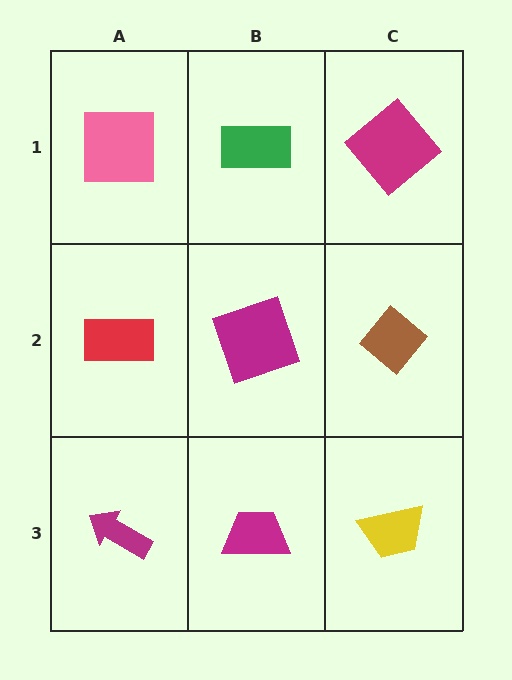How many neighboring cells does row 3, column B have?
3.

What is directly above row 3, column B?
A magenta square.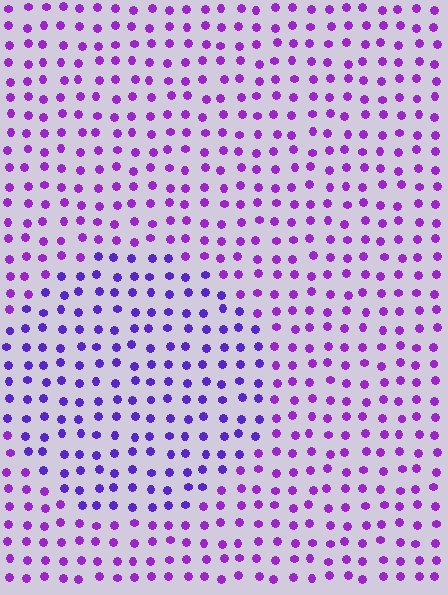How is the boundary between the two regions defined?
The boundary is defined purely by a slight shift in hue (about 26 degrees). Spacing, size, and orientation are identical on both sides.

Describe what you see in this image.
The image is filled with small purple elements in a uniform arrangement. A circle-shaped region is visible where the elements are tinted to a slightly different hue, forming a subtle color boundary.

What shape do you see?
I see a circle.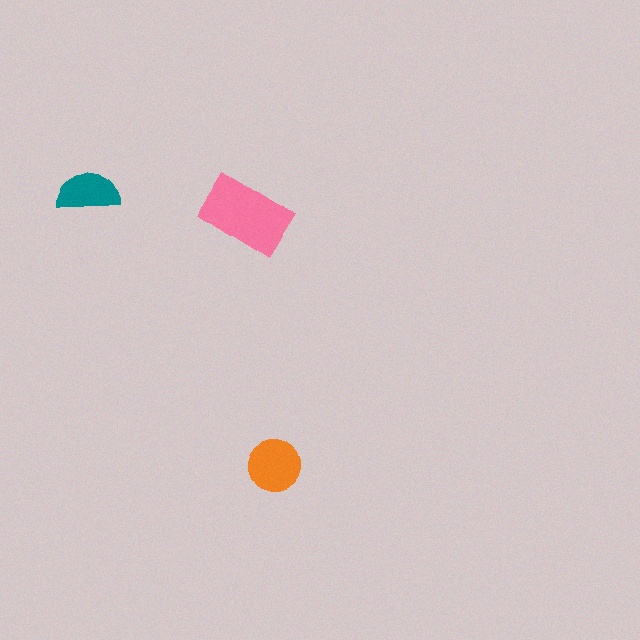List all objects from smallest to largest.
The teal semicircle, the orange circle, the pink rectangle.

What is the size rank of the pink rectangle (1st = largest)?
1st.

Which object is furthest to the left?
The teal semicircle is leftmost.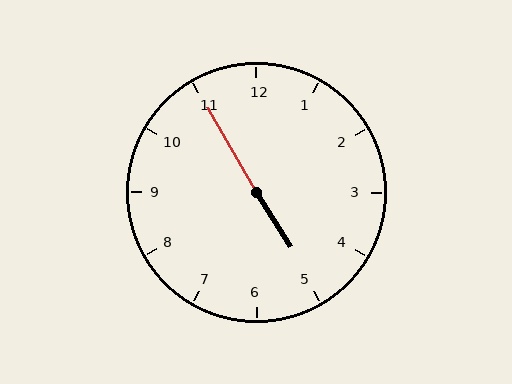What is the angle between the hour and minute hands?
Approximately 178 degrees.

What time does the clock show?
4:55.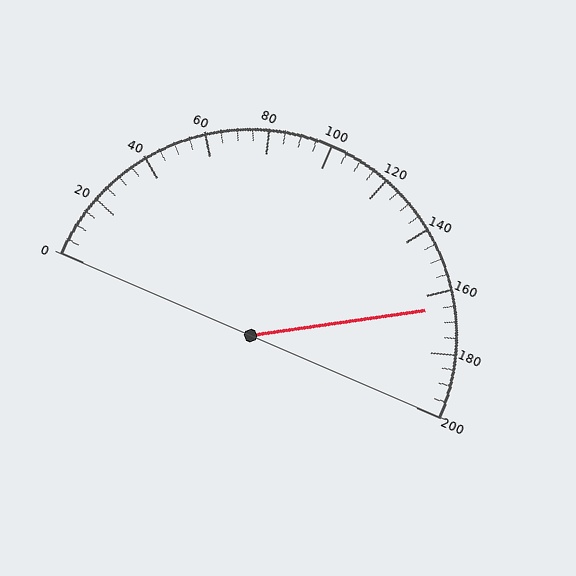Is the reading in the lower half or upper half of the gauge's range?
The reading is in the upper half of the range (0 to 200).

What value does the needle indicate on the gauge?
The needle indicates approximately 165.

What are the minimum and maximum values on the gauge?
The gauge ranges from 0 to 200.